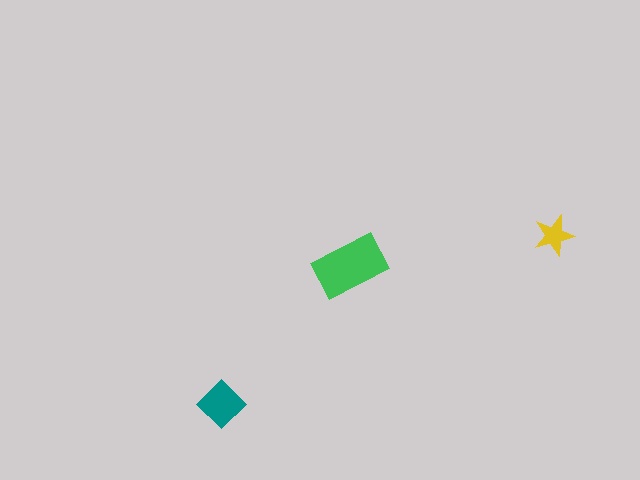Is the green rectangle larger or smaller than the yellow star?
Larger.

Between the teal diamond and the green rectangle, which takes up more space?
The green rectangle.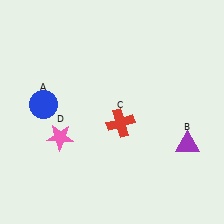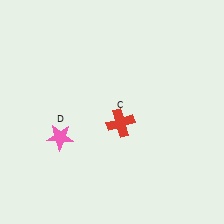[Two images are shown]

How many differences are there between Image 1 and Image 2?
There are 2 differences between the two images.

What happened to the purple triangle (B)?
The purple triangle (B) was removed in Image 2. It was in the bottom-right area of Image 1.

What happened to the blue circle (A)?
The blue circle (A) was removed in Image 2. It was in the top-left area of Image 1.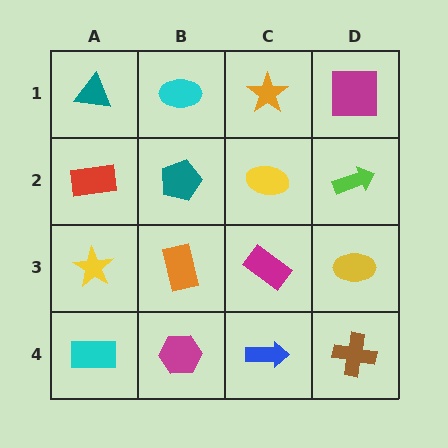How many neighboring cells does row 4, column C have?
3.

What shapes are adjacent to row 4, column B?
An orange rectangle (row 3, column B), a cyan rectangle (row 4, column A), a blue arrow (row 4, column C).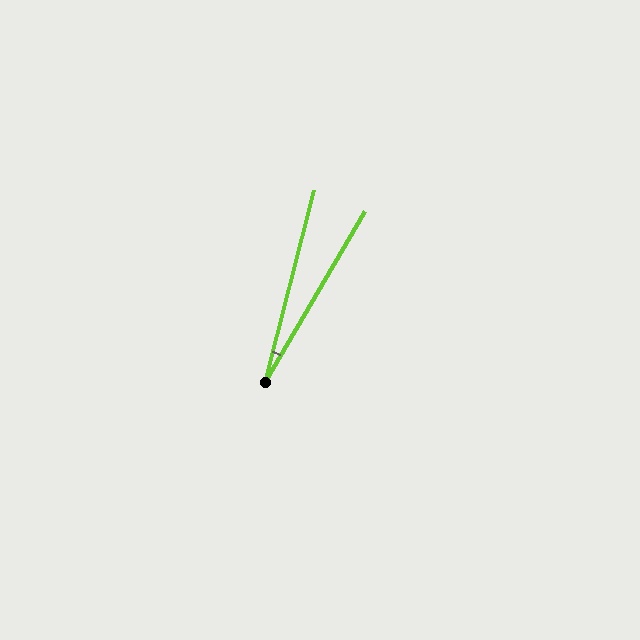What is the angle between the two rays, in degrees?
Approximately 16 degrees.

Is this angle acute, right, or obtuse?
It is acute.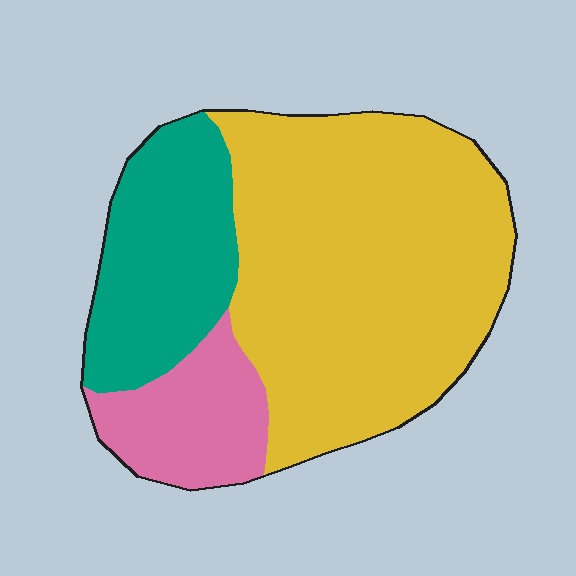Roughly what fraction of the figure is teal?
Teal takes up about one quarter (1/4) of the figure.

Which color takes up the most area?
Yellow, at roughly 60%.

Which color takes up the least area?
Pink, at roughly 15%.